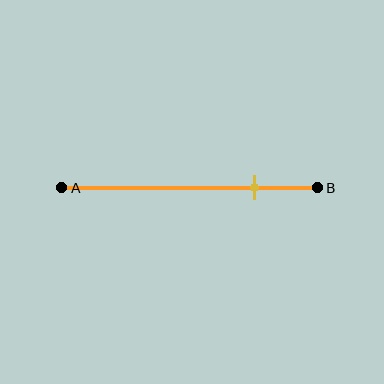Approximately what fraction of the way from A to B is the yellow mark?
The yellow mark is approximately 75% of the way from A to B.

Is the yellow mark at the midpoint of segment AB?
No, the mark is at about 75% from A, not at the 50% midpoint.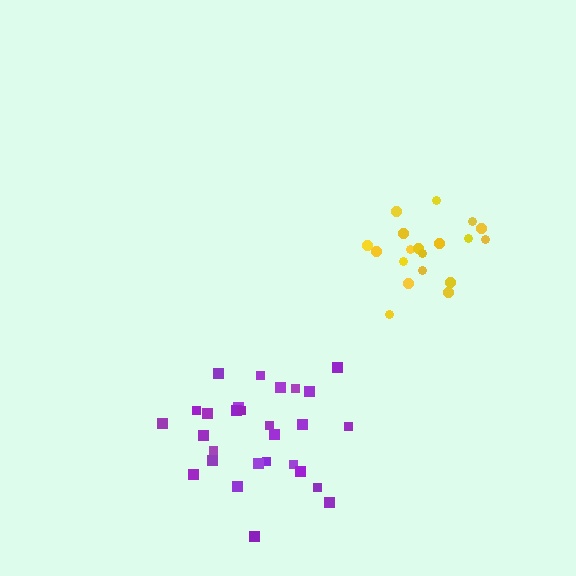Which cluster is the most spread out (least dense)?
Purple.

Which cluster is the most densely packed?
Yellow.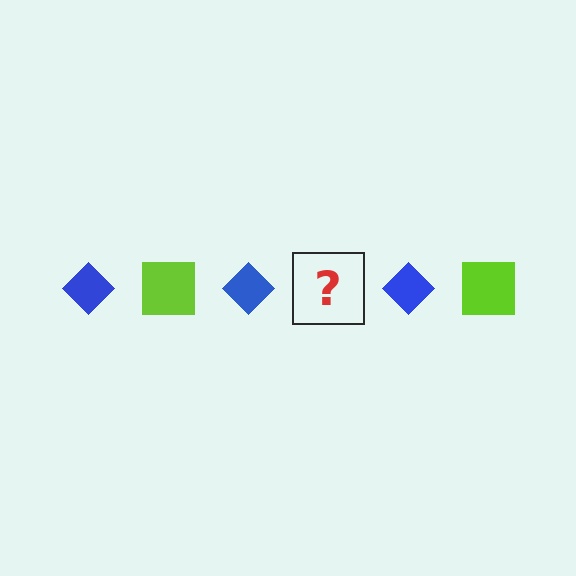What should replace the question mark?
The question mark should be replaced with a lime square.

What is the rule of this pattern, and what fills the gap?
The rule is that the pattern alternates between blue diamond and lime square. The gap should be filled with a lime square.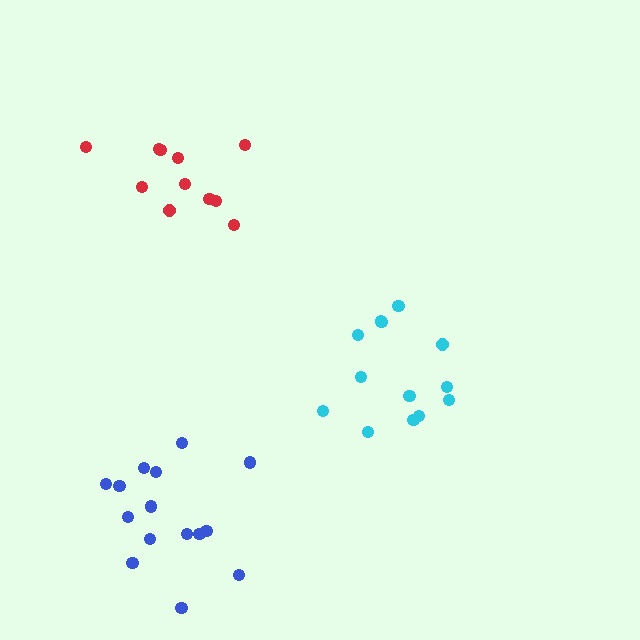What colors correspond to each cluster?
The clusters are colored: cyan, red, blue.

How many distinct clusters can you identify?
There are 3 distinct clusters.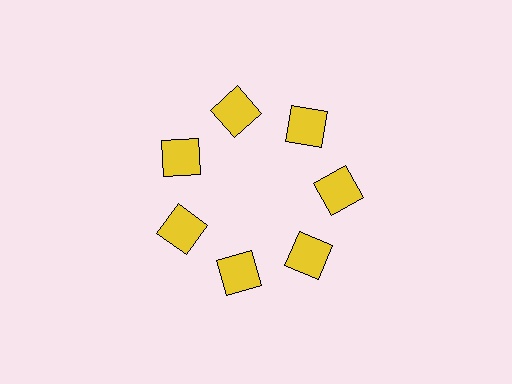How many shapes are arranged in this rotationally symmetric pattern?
There are 7 shapes, arranged in 7 groups of 1.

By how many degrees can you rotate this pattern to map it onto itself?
The pattern maps onto itself every 51 degrees of rotation.